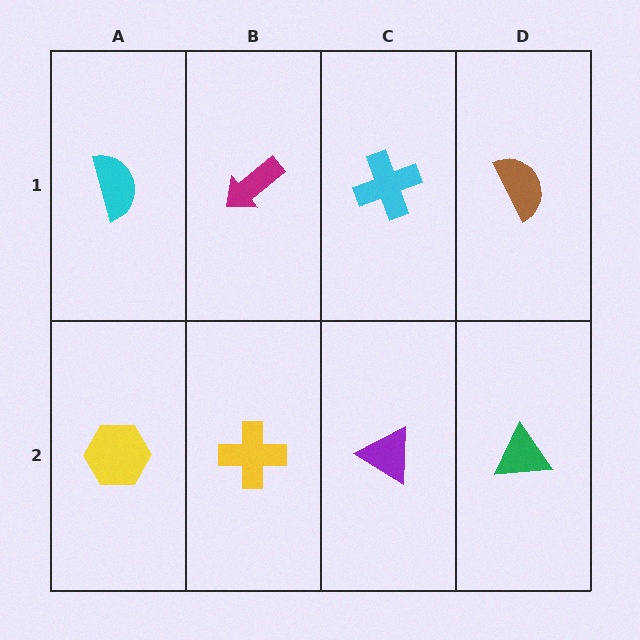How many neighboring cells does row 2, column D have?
2.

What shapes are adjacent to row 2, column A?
A cyan semicircle (row 1, column A), a yellow cross (row 2, column B).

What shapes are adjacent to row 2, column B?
A magenta arrow (row 1, column B), a yellow hexagon (row 2, column A), a purple triangle (row 2, column C).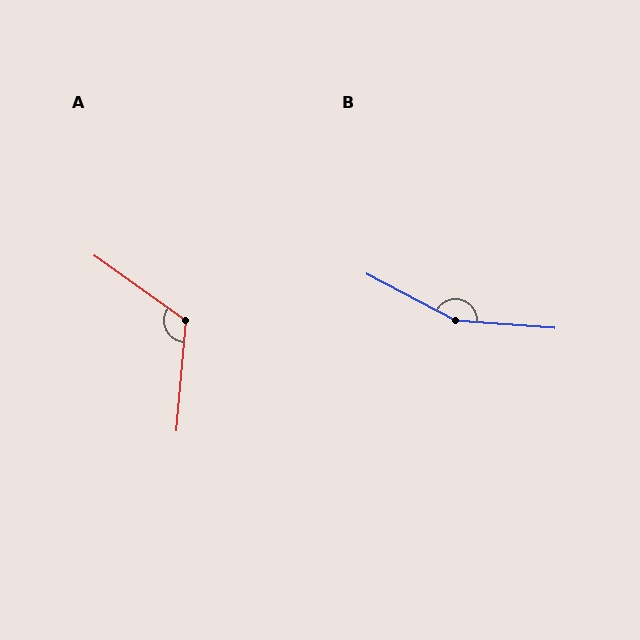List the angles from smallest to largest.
A (121°), B (157°).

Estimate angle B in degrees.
Approximately 157 degrees.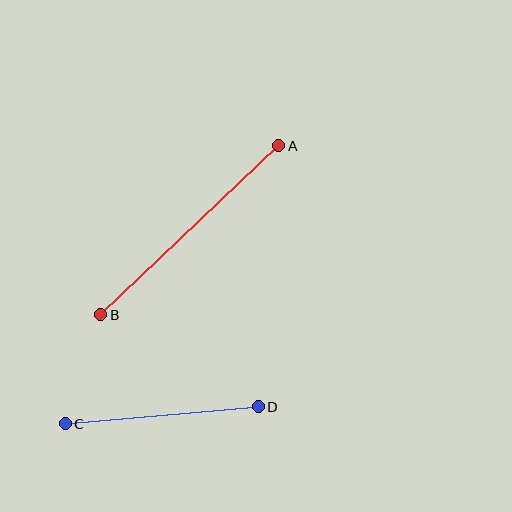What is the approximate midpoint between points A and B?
The midpoint is at approximately (190, 230) pixels.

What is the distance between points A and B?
The distance is approximately 246 pixels.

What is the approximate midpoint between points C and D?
The midpoint is at approximately (162, 415) pixels.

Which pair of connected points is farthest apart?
Points A and B are farthest apart.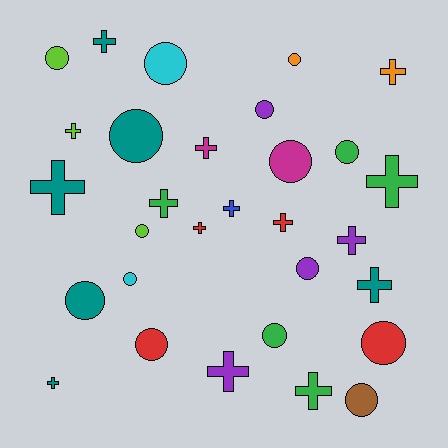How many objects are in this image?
There are 30 objects.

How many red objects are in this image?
There are 4 red objects.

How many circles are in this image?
There are 15 circles.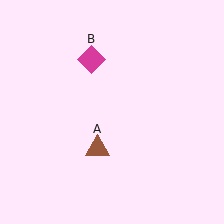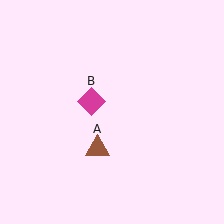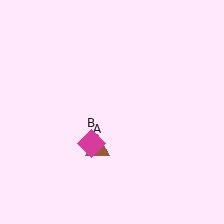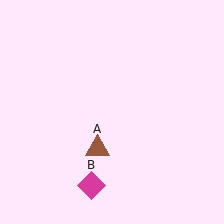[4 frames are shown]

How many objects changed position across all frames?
1 object changed position: magenta diamond (object B).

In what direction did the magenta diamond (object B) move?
The magenta diamond (object B) moved down.